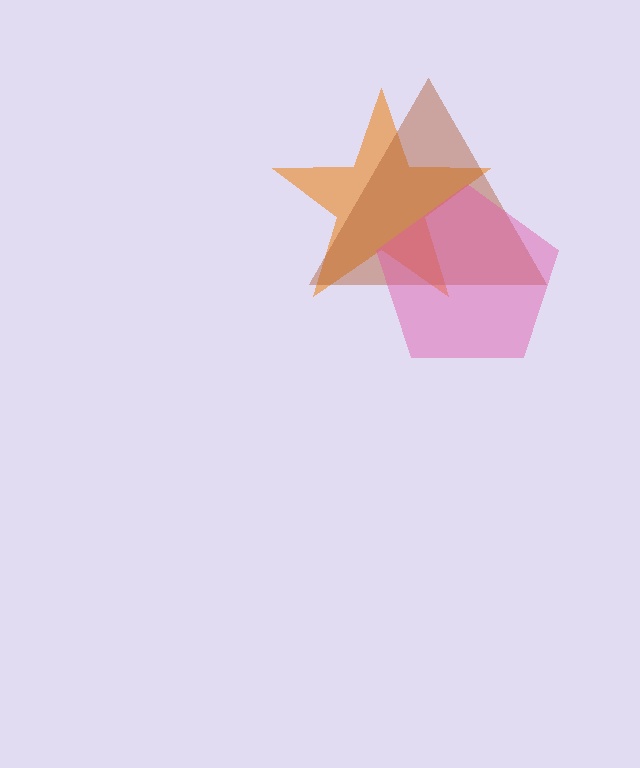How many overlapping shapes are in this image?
There are 3 overlapping shapes in the image.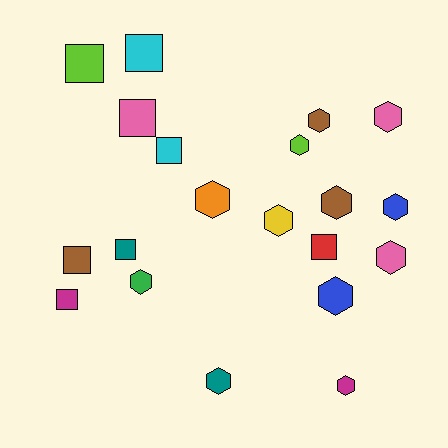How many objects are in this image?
There are 20 objects.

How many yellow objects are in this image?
There is 1 yellow object.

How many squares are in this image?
There are 8 squares.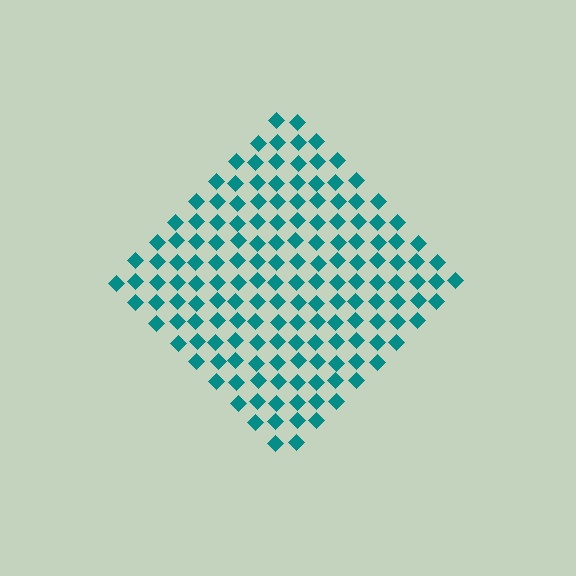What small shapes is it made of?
It is made of small diamonds.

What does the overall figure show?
The overall figure shows a diamond.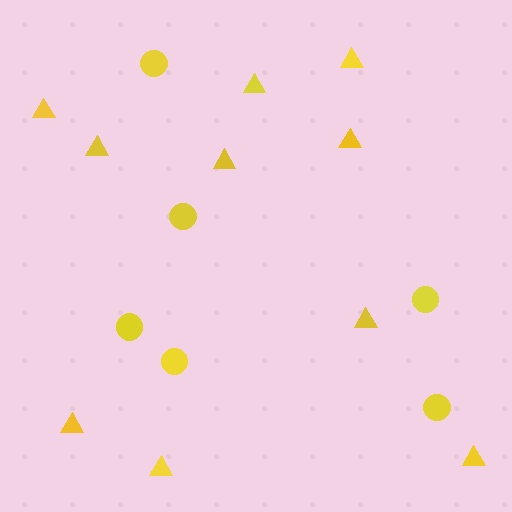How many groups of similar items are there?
There are 2 groups: one group of circles (6) and one group of triangles (10).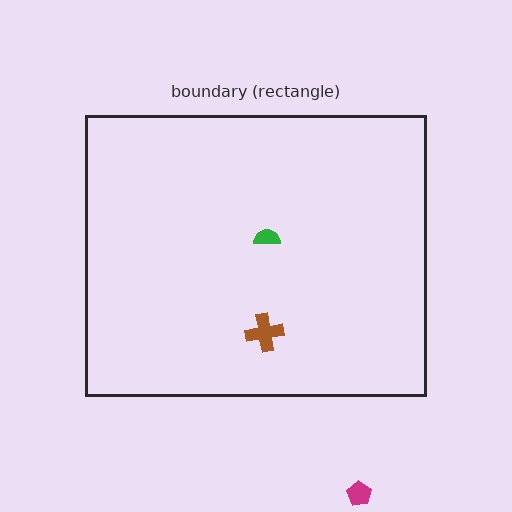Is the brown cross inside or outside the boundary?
Inside.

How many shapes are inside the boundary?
2 inside, 1 outside.